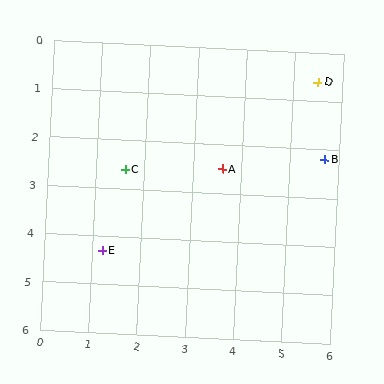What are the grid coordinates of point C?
Point C is at approximately (1.6, 2.6).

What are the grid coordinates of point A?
Point A is at approximately (3.6, 2.5).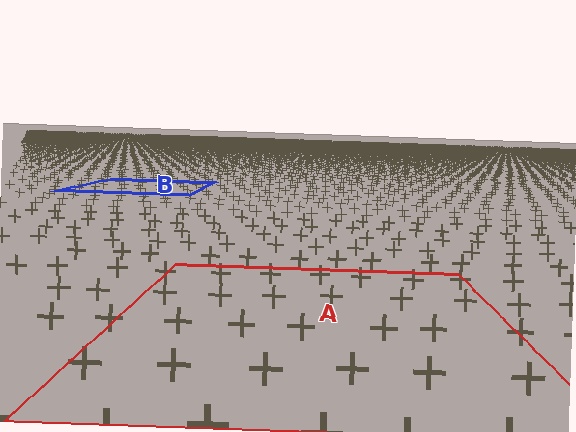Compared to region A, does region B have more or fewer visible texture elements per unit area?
Region B has more texture elements per unit area — they are packed more densely because it is farther away.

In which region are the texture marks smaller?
The texture marks are smaller in region B, because it is farther away.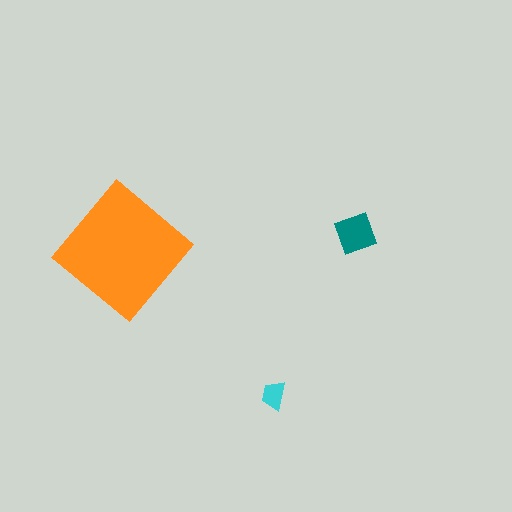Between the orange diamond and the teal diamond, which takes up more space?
The orange diamond.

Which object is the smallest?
The cyan trapezoid.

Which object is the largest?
The orange diamond.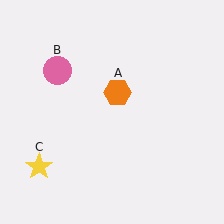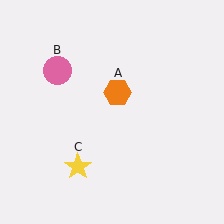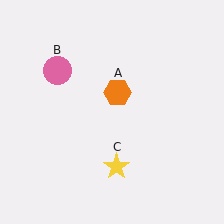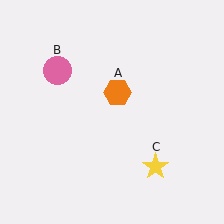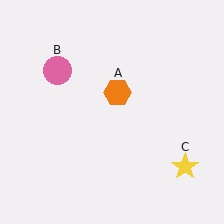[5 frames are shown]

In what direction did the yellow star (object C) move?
The yellow star (object C) moved right.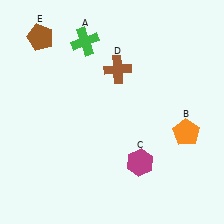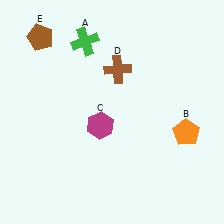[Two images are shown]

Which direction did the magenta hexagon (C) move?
The magenta hexagon (C) moved left.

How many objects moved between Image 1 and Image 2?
1 object moved between the two images.